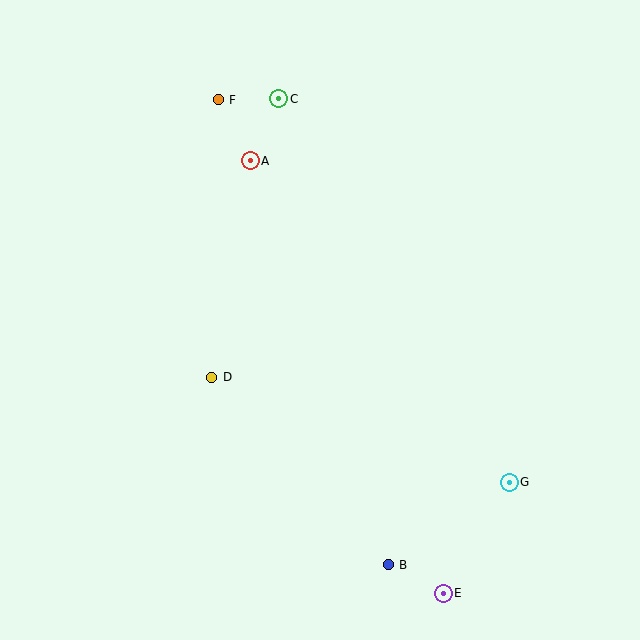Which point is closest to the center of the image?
Point D at (212, 377) is closest to the center.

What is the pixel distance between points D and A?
The distance between D and A is 220 pixels.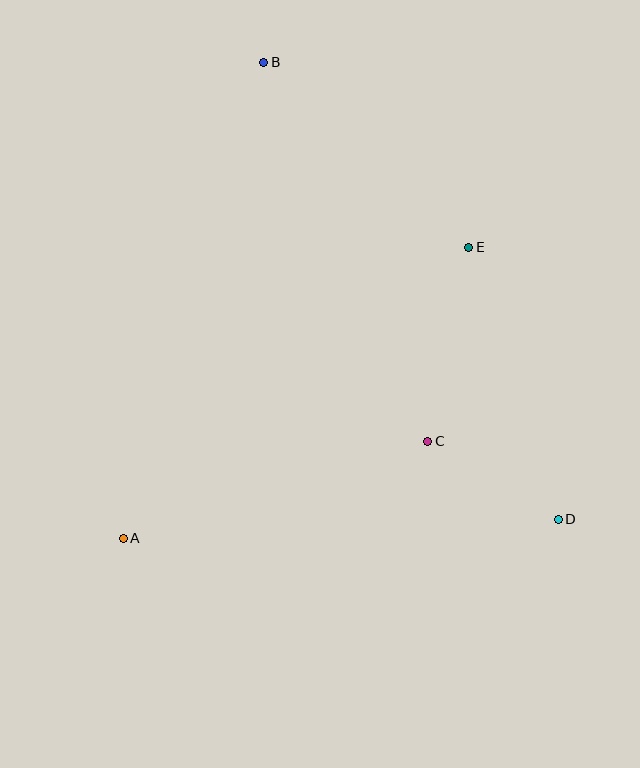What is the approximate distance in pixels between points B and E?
The distance between B and E is approximately 276 pixels.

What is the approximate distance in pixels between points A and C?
The distance between A and C is approximately 320 pixels.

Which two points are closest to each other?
Points C and D are closest to each other.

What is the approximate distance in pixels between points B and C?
The distance between B and C is approximately 413 pixels.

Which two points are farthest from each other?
Points B and D are farthest from each other.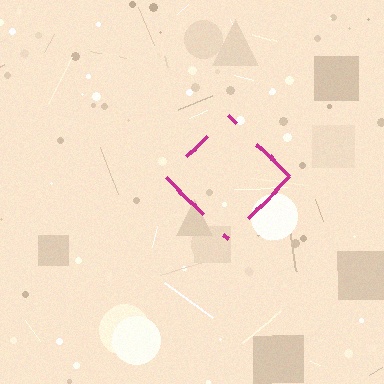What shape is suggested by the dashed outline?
The dashed outline suggests a diamond.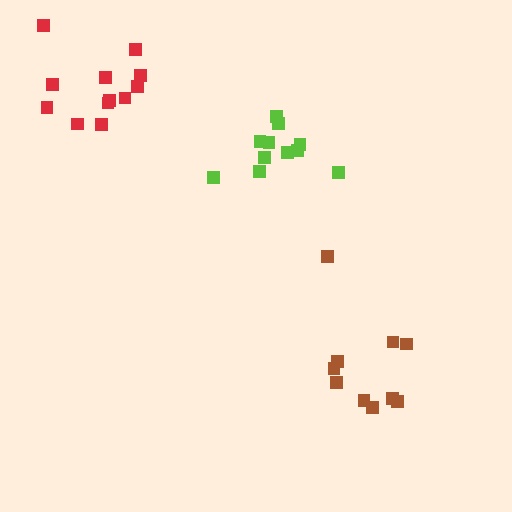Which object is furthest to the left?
The red cluster is leftmost.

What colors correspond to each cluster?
The clusters are colored: lime, red, brown.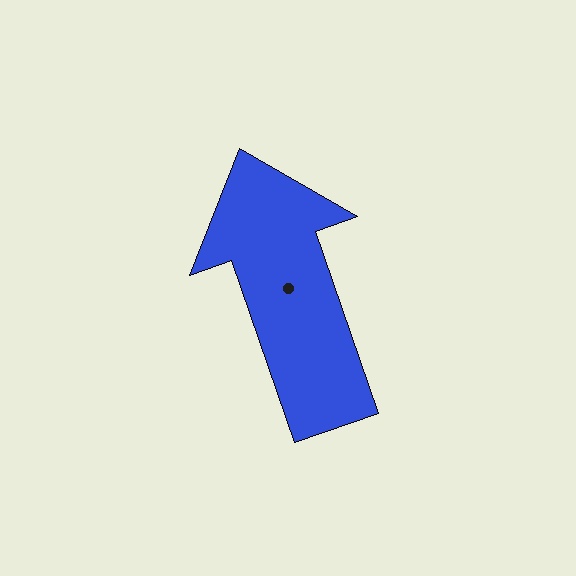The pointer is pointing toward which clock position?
Roughly 11 o'clock.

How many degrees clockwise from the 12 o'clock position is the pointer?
Approximately 341 degrees.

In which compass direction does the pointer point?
North.